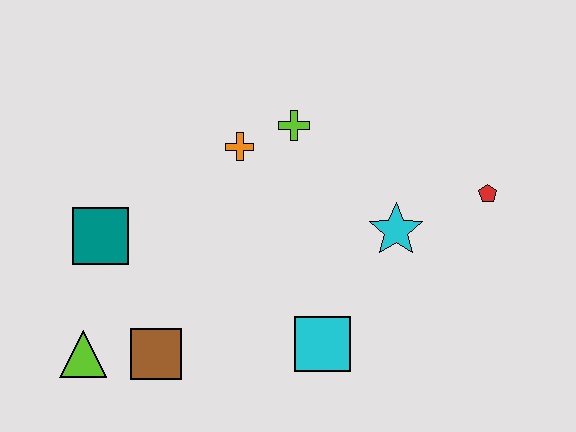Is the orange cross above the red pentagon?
Yes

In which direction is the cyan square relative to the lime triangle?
The cyan square is to the right of the lime triangle.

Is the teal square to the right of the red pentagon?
No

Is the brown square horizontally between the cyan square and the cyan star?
No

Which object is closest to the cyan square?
The cyan star is closest to the cyan square.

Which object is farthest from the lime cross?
The lime triangle is farthest from the lime cross.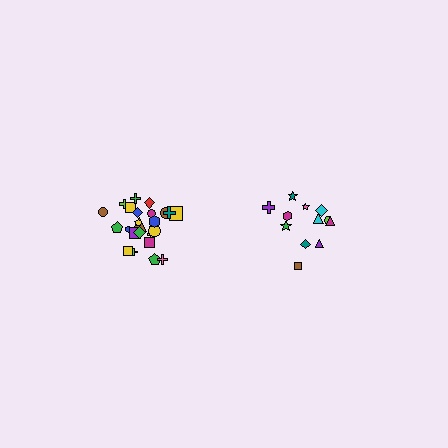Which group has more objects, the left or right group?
The left group.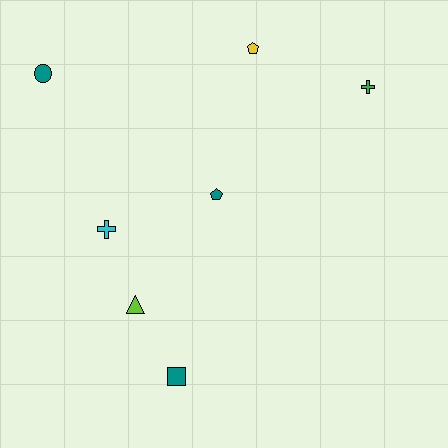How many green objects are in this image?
There is 1 green object.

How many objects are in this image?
There are 7 objects.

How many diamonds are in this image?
There are no diamonds.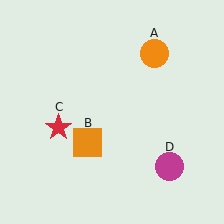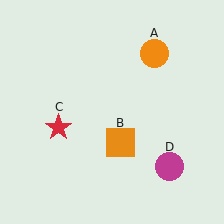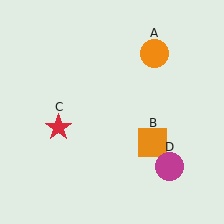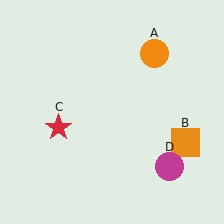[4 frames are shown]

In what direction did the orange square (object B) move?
The orange square (object B) moved right.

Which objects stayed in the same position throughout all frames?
Orange circle (object A) and red star (object C) and magenta circle (object D) remained stationary.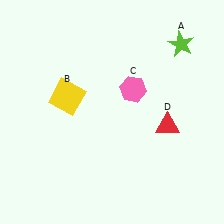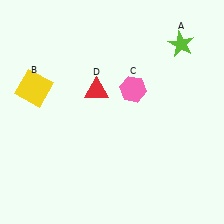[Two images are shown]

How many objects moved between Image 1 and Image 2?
2 objects moved between the two images.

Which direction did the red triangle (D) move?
The red triangle (D) moved left.